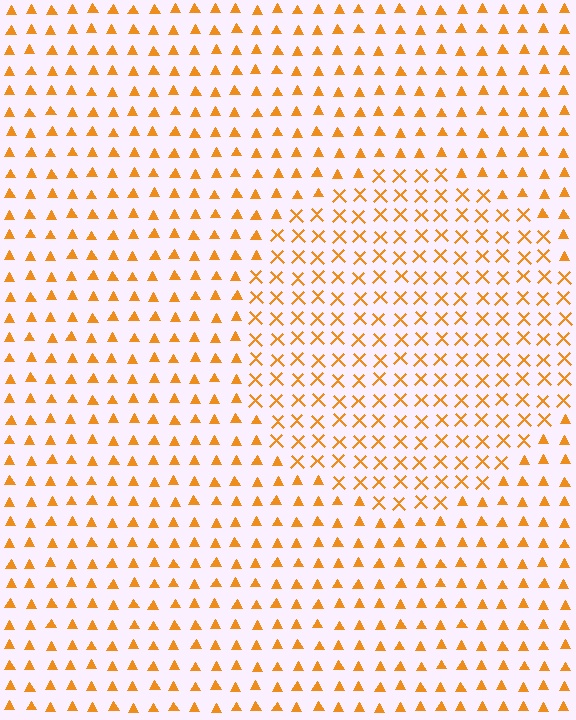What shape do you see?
I see a circle.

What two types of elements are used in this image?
The image uses X marks inside the circle region and triangles outside it.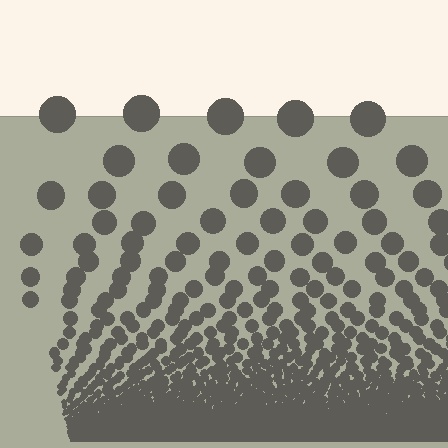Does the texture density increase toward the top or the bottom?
Density increases toward the bottom.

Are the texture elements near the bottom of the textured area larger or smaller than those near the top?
Smaller. The gradient is inverted — elements near the bottom are smaller and denser.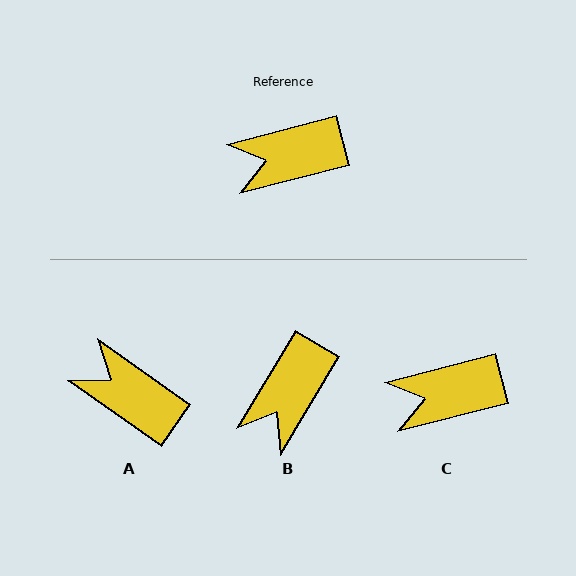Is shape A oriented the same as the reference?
No, it is off by about 50 degrees.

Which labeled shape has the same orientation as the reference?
C.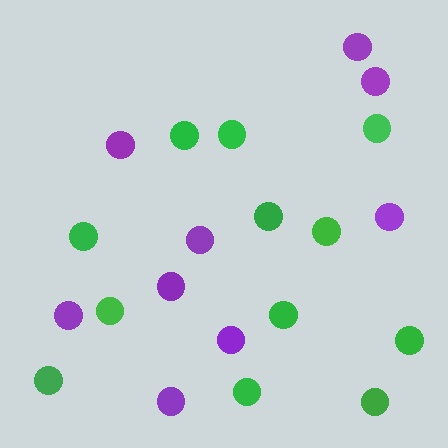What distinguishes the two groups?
There are 2 groups: one group of green circles (12) and one group of purple circles (9).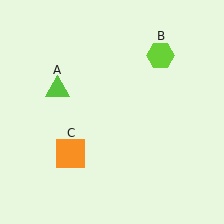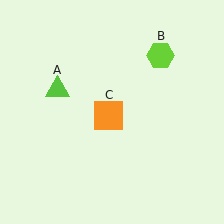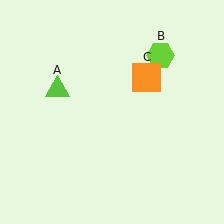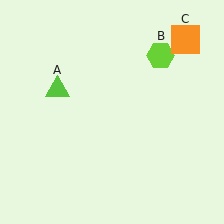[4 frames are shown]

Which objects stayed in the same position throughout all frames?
Lime triangle (object A) and lime hexagon (object B) remained stationary.